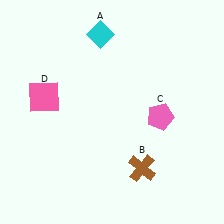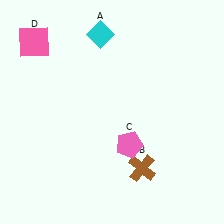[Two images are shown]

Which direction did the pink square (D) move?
The pink square (D) moved up.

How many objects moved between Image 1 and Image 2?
2 objects moved between the two images.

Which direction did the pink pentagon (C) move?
The pink pentagon (C) moved left.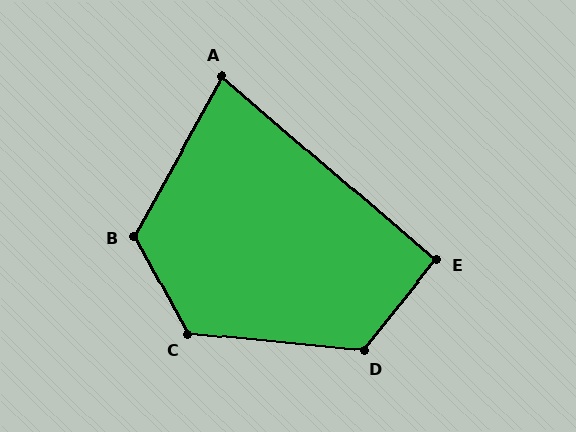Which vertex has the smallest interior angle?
A, at approximately 78 degrees.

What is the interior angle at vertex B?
Approximately 123 degrees (obtuse).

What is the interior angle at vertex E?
Approximately 92 degrees (approximately right).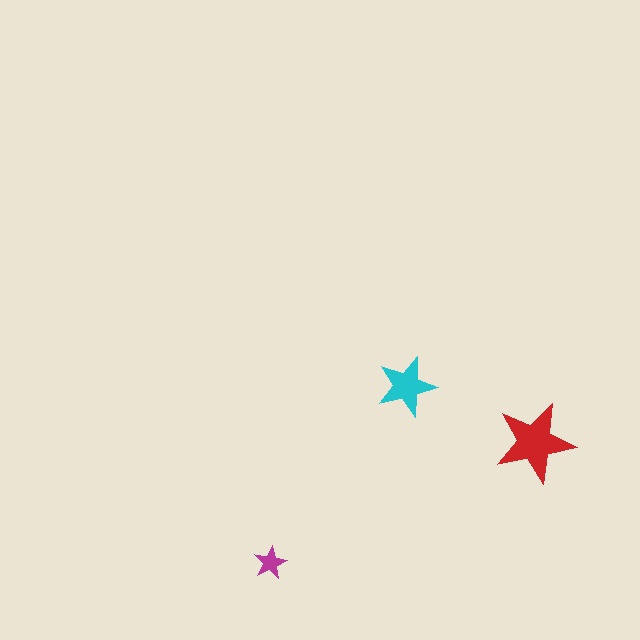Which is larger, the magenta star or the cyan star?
The cyan one.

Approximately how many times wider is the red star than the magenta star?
About 2.5 times wider.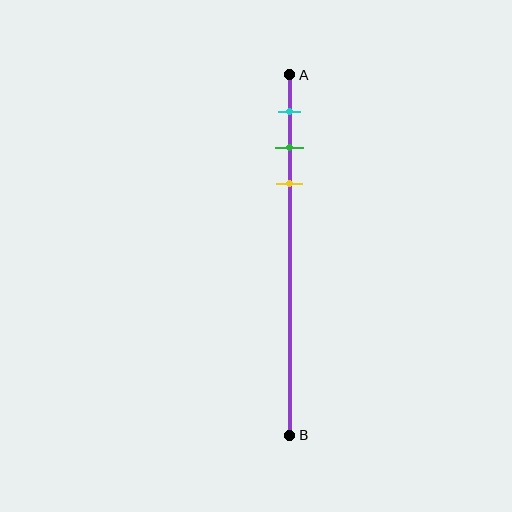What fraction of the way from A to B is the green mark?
The green mark is approximately 20% (0.2) of the way from A to B.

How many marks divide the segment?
There are 3 marks dividing the segment.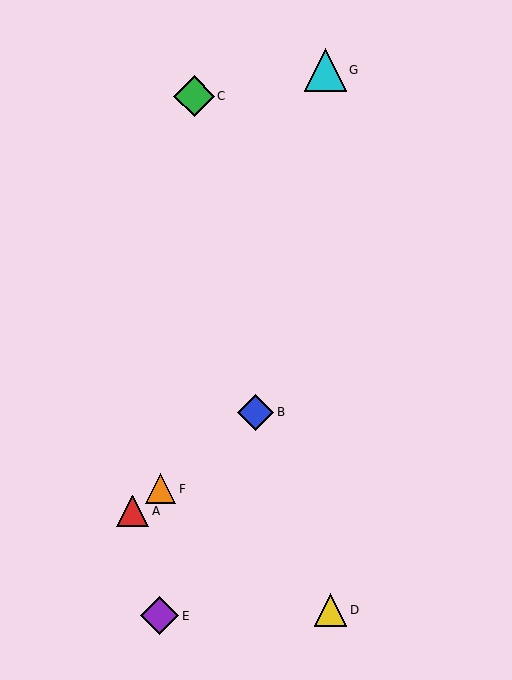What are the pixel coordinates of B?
Object B is at (256, 412).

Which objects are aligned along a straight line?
Objects A, B, F are aligned along a straight line.